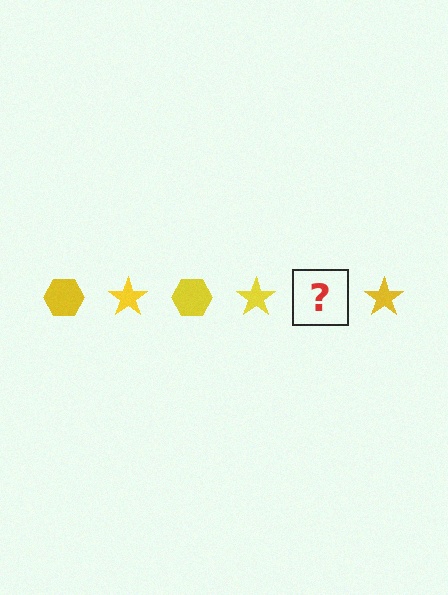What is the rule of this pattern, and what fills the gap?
The rule is that the pattern cycles through hexagon, star shapes in yellow. The gap should be filled with a yellow hexagon.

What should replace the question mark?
The question mark should be replaced with a yellow hexagon.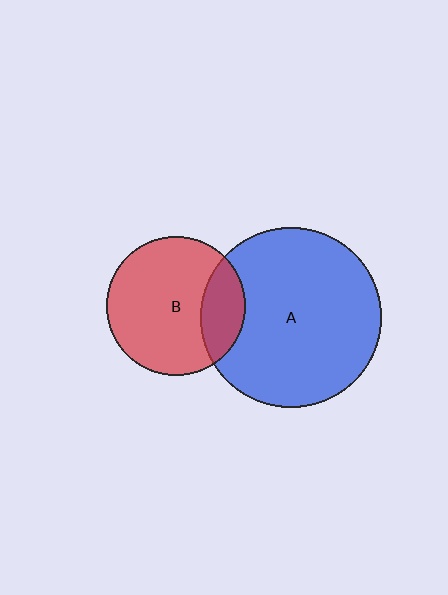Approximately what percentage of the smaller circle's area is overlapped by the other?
Approximately 20%.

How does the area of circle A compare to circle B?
Approximately 1.7 times.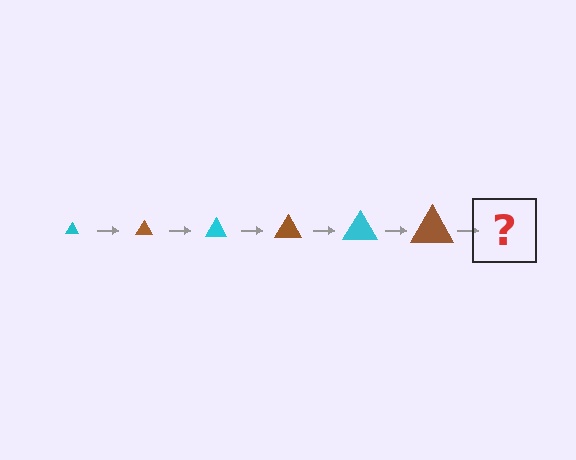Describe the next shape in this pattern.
It should be a cyan triangle, larger than the previous one.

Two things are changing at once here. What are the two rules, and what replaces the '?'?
The two rules are that the triangle grows larger each step and the color cycles through cyan and brown. The '?' should be a cyan triangle, larger than the previous one.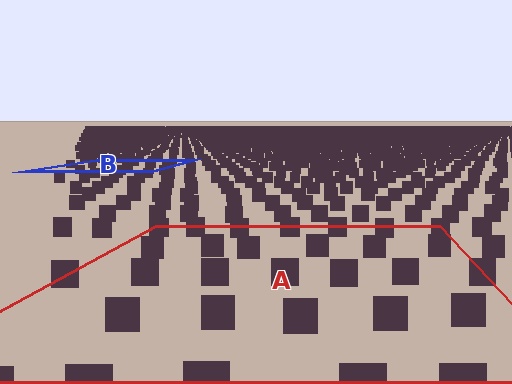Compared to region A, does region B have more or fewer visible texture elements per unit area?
Region B has more texture elements per unit area — they are packed more densely because it is farther away.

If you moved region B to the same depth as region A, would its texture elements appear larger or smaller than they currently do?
They would appear larger. At a closer depth, the same texture elements are projected at a bigger on-screen size.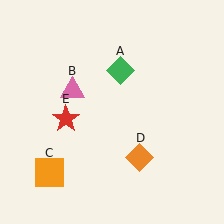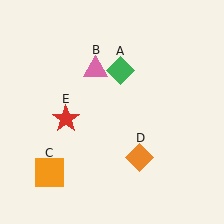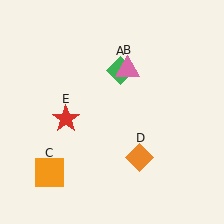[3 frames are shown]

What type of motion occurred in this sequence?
The pink triangle (object B) rotated clockwise around the center of the scene.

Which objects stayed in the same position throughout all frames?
Green diamond (object A) and orange square (object C) and orange diamond (object D) and red star (object E) remained stationary.